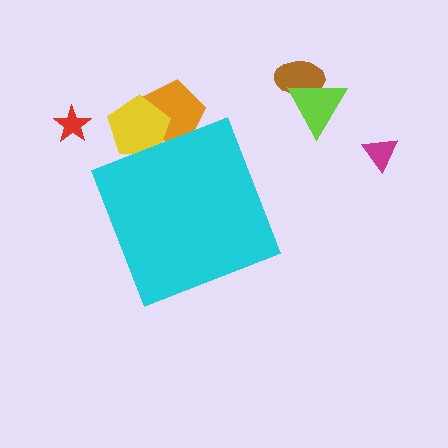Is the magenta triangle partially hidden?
No, the magenta triangle is fully visible.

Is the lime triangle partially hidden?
No, the lime triangle is fully visible.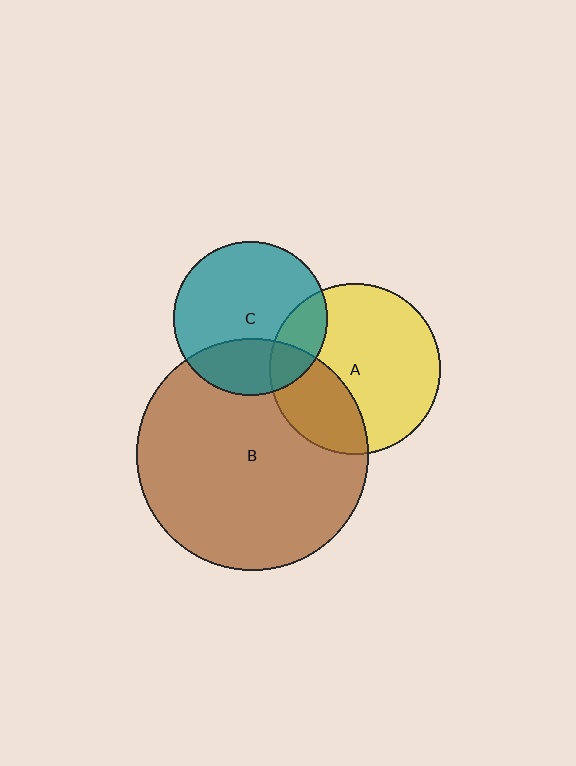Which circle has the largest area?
Circle B (brown).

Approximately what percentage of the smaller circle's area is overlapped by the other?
Approximately 30%.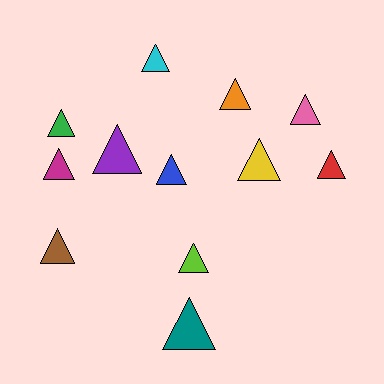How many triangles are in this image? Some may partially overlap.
There are 12 triangles.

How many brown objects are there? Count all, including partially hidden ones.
There is 1 brown object.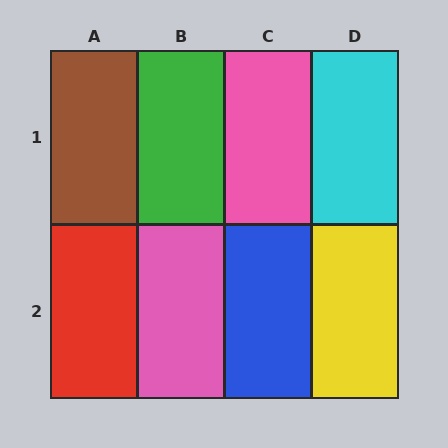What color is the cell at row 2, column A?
Red.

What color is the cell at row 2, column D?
Yellow.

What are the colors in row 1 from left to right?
Brown, green, pink, cyan.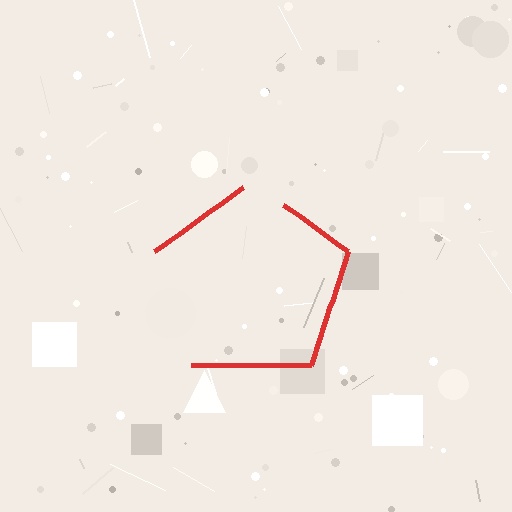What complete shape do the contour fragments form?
The contour fragments form a pentagon.